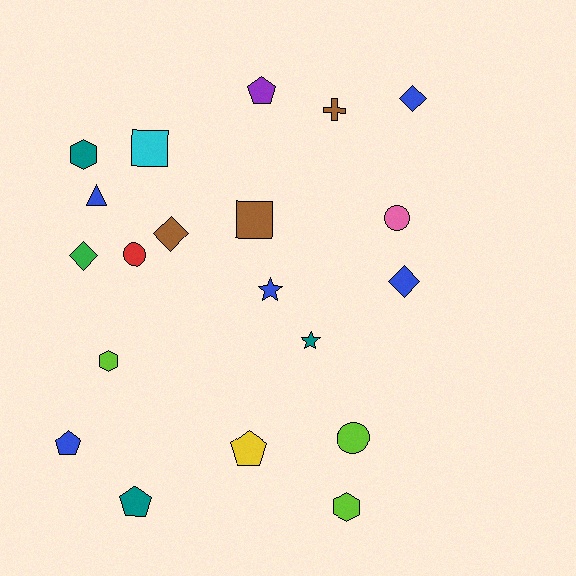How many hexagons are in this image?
There are 3 hexagons.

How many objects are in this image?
There are 20 objects.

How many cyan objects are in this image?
There is 1 cyan object.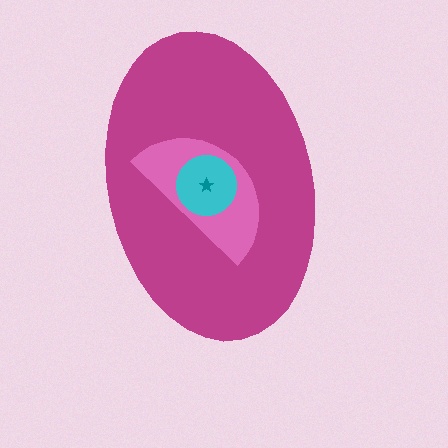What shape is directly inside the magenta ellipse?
The pink semicircle.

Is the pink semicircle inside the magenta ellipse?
Yes.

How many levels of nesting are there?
4.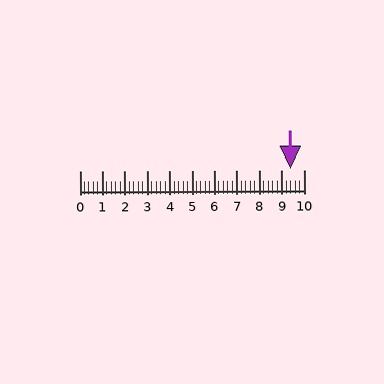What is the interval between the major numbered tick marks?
The major tick marks are spaced 1 units apart.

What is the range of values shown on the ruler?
The ruler shows values from 0 to 10.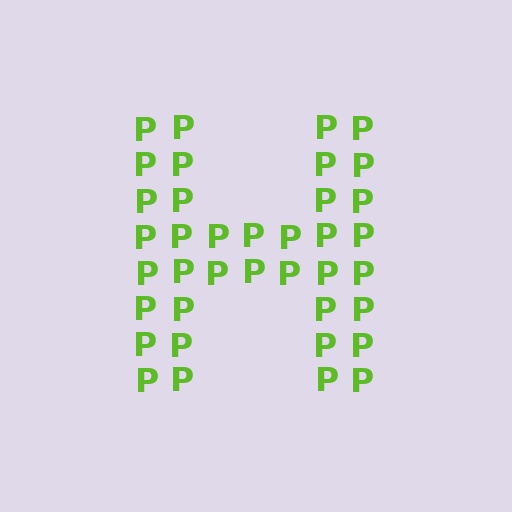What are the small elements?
The small elements are letter P's.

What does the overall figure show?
The overall figure shows the letter H.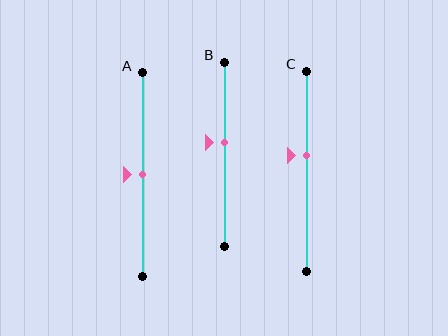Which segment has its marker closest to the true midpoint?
Segment A has its marker closest to the true midpoint.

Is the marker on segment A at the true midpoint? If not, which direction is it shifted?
Yes, the marker on segment A is at the true midpoint.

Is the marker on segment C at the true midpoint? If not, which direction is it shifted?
No, the marker on segment C is shifted upward by about 8% of the segment length.